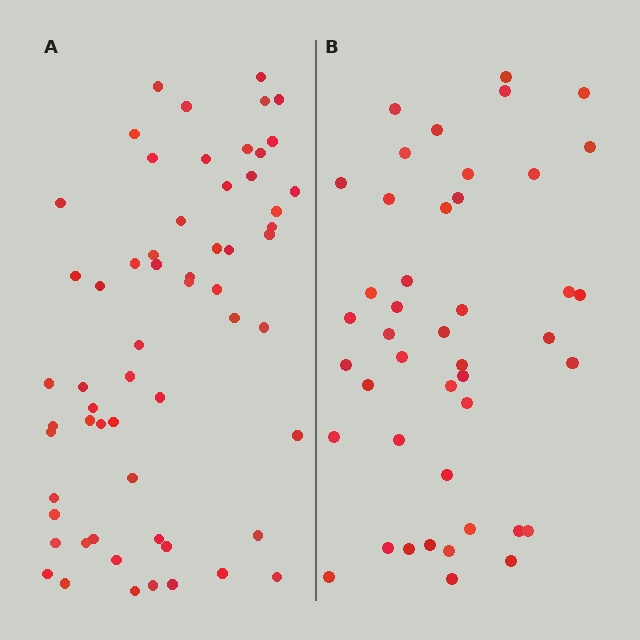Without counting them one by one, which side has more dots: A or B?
Region A (the left region) has more dots.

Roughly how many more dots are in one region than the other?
Region A has approximately 15 more dots than region B.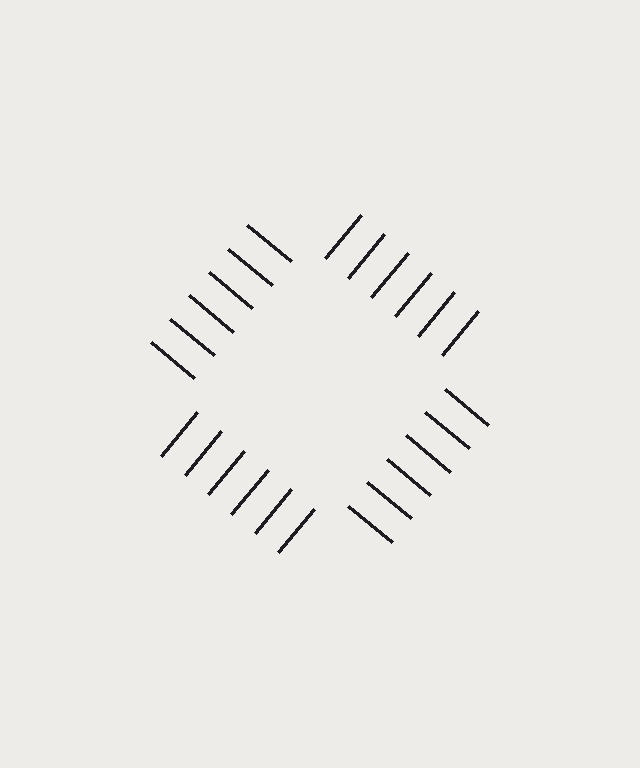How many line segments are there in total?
24 — 6 along each of the 4 edges.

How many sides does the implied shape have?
4 sides — the line-ends trace a square.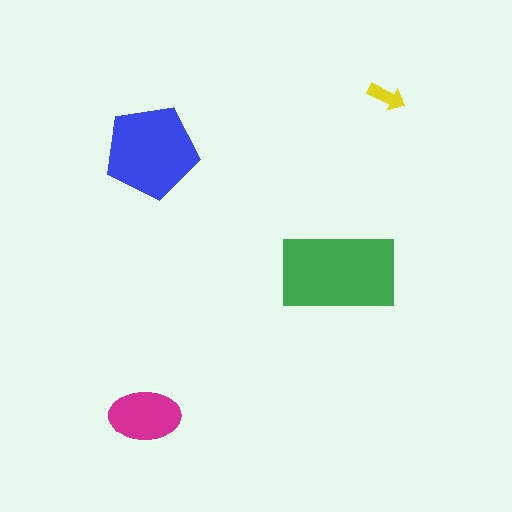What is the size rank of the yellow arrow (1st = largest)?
4th.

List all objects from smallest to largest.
The yellow arrow, the magenta ellipse, the blue pentagon, the green rectangle.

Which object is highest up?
The yellow arrow is topmost.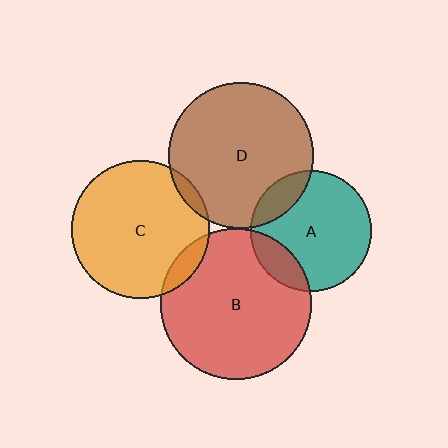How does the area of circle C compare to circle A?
Approximately 1.3 times.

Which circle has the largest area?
Circle B (red).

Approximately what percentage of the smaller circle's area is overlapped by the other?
Approximately 5%.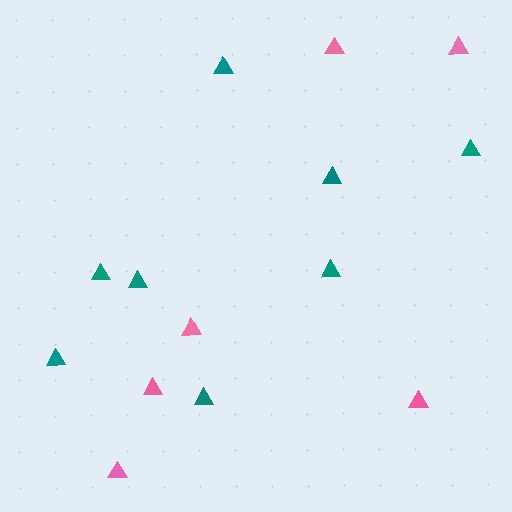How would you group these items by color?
There are 2 groups: one group of pink triangles (6) and one group of teal triangles (8).